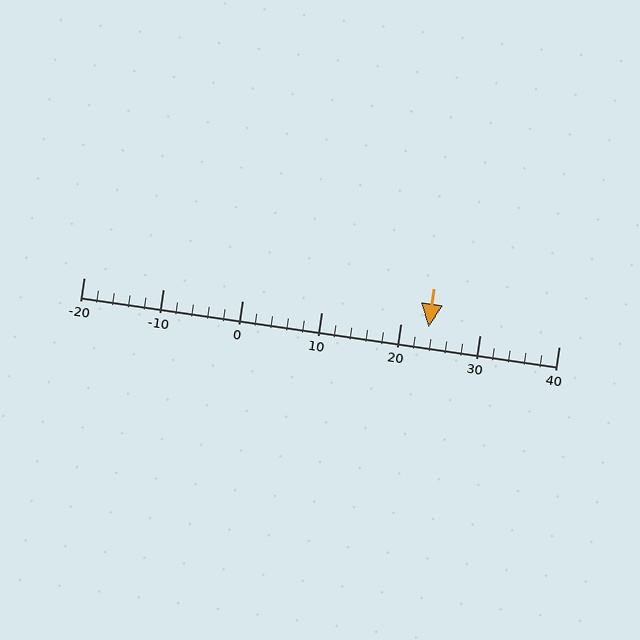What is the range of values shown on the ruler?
The ruler shows values from -20 to 40.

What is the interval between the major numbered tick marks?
The major tick marks are spaced 10 units apart.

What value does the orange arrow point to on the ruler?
The orange arrow points to approximately 24.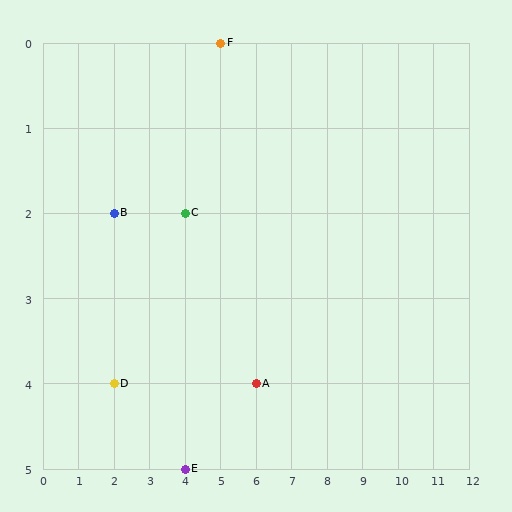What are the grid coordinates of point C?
Point C is at grid coordinates (4, 2).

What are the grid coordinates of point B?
Point B is at grid coordinates (2, 2).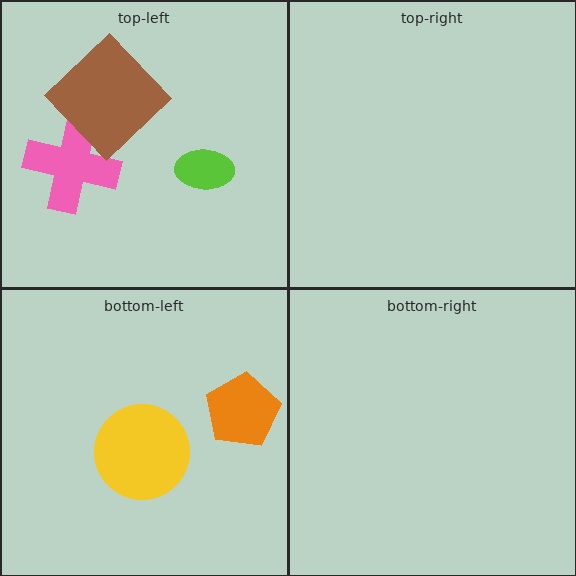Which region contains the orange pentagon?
The bottom-left region.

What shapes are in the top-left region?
The pink cross, the brown diamond, the lime ellipse.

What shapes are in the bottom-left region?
The orange pentagon, the yellow circle.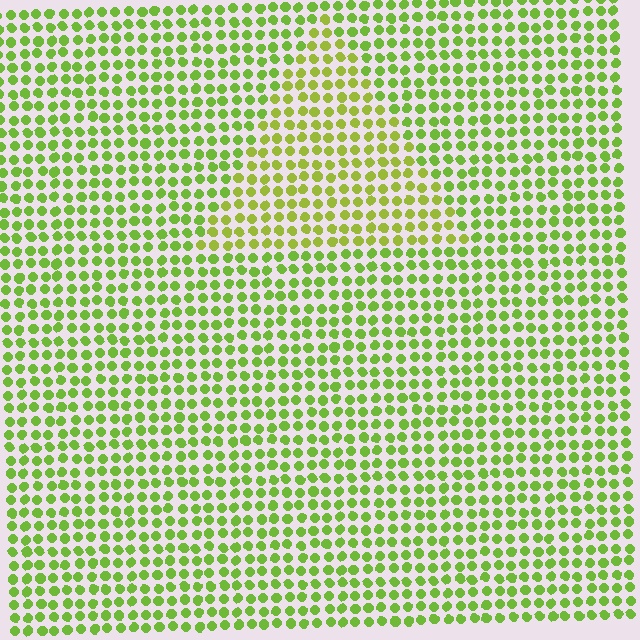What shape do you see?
I see a triangle.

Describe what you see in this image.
The image is filled with small lime elements in a uniform arrangement. A triangle-shaped region is visible where the elements are tinted to a slightly different hue, forming a subtle color boundary.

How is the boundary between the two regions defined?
The boundary is defined purely by a slight shift in hue (about 20 degrees). Spacing, size, and orientation are identical on both sides.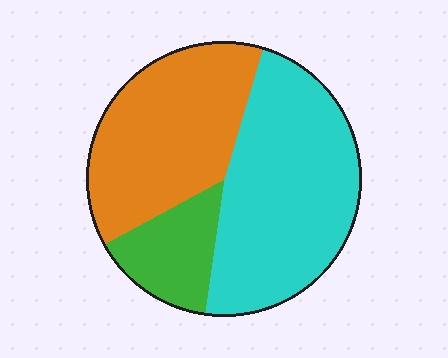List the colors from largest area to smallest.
From largest to smallest: cyan, orange, green.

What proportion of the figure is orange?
Orange covers about 40% of the figure.